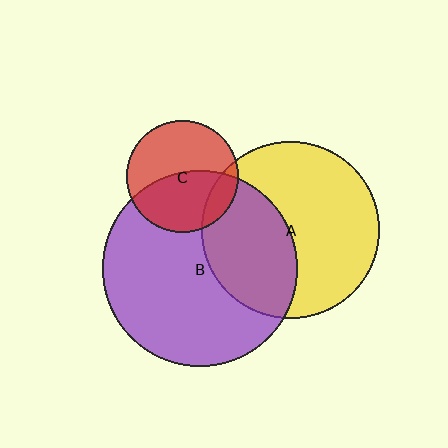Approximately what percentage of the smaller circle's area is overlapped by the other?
Approximately 15%.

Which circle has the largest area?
Circle B (purple).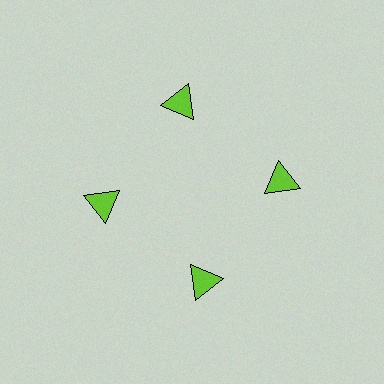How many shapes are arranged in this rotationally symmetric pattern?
There are 4 shapes, arranged in 4 groups of 1.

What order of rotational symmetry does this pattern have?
This pattern has 4-fold rotational symmetry.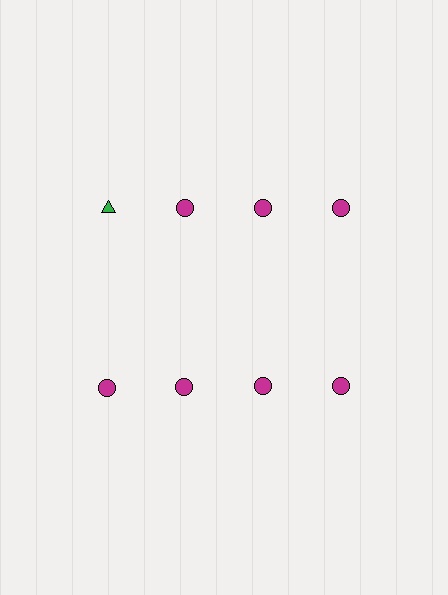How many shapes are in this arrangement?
There are 8 shapes arranged in a grid pattern.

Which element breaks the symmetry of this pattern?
The green triangle in the top row, leftmost column breaks the symmetry. All other shapes are magenta circles.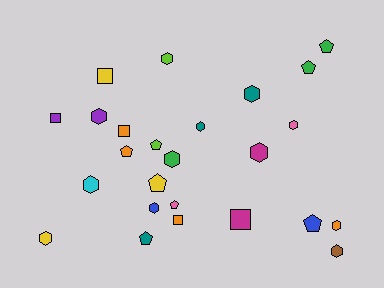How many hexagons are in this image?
There are 12 hexagons.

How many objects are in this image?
There are 25 objects.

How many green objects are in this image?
There are 3 green objects.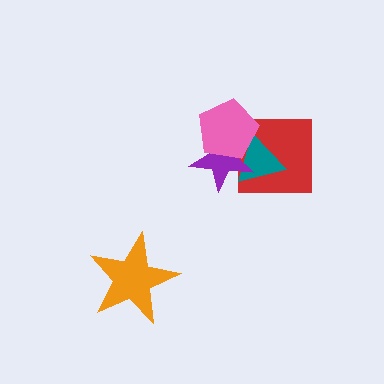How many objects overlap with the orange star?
0 objects overlap with the orange star.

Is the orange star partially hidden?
No, no other shape covers it.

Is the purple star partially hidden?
Yes, it is partially covered by another shape.